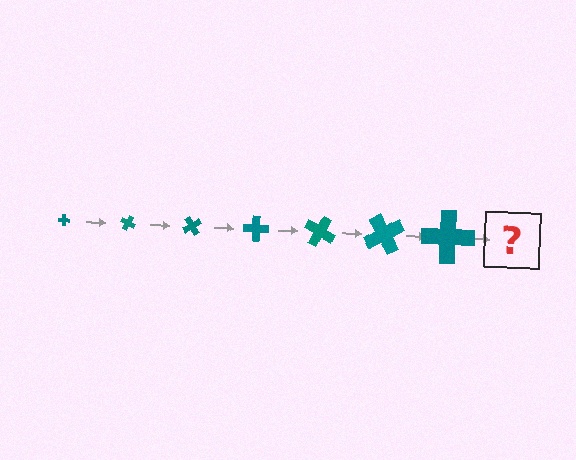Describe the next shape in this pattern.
It should be a cross, larger than the previous one and rotated 210 degrees from the start.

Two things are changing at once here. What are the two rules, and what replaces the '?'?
The two rules are that the cross grows larger each step and it rotates 30 degrees each step. The '?' should be a cross, larger than the previous one and rotated 210 degrees from the start.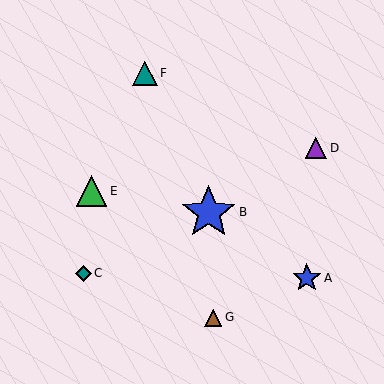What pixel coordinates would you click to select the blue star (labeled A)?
Click at (307, 278) to select the blue star A.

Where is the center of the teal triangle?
The center of the teal triangle is at (145, 73).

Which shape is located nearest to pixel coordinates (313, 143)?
The purple triangle (labeled D) at (316, 148) is nearest to that location.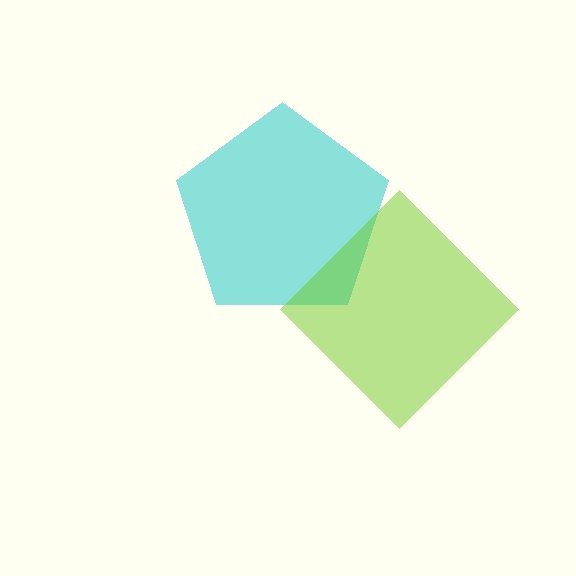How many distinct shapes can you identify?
There are 2 distinct shapes: a cyan pentagon, a lime diamond.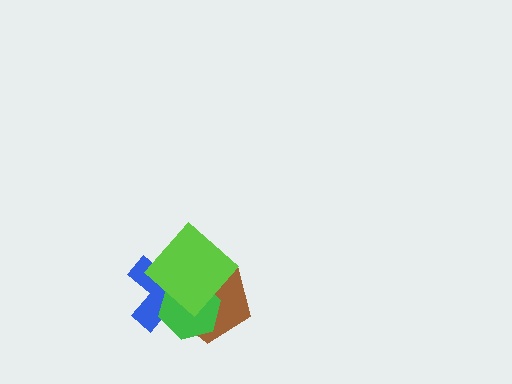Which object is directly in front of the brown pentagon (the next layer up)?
The green hexagon is directly in front of the brown pentagon.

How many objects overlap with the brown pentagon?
3 objects overlap with the brown pentagon.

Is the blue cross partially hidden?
Yes, it is partially covered by another shape.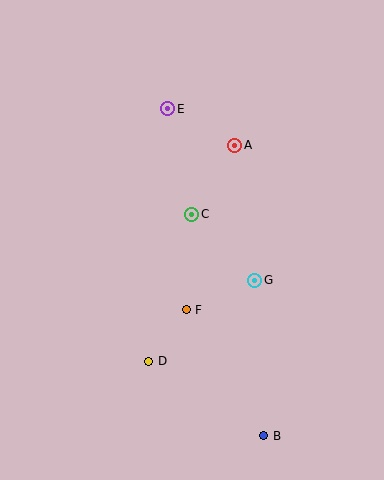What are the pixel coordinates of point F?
Point F is at (186, 310).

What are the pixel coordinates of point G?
Point G is at (255, 280).